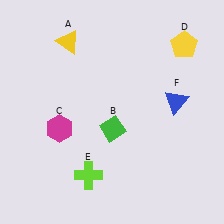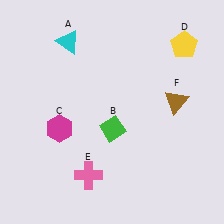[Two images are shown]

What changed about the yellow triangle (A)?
In Image 1, A is yellow. In Image 2, it changed to cyan.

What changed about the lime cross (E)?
In Image 1, E is lime. In Image 2, it changed to pink.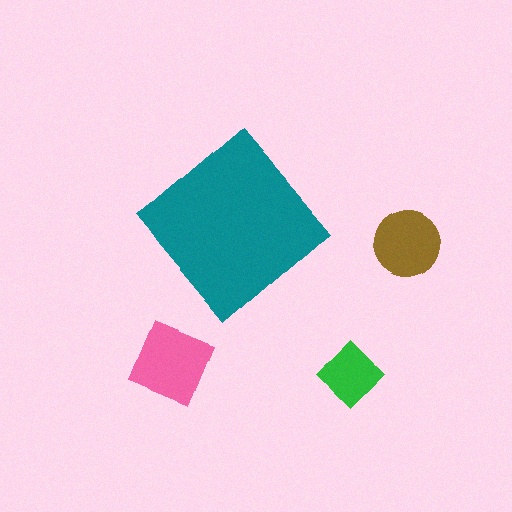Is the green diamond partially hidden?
No, the green diamond is fully visible.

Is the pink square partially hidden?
No, the pink square is fully visible.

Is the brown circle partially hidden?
No, the brown circle is fully visible.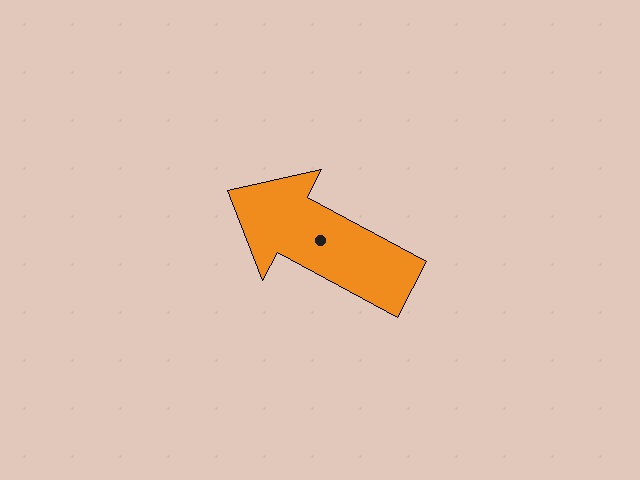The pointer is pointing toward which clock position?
Roughly 10 o'clock.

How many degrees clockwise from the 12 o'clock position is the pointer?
Approximately 298 degrees.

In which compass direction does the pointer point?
Northwest.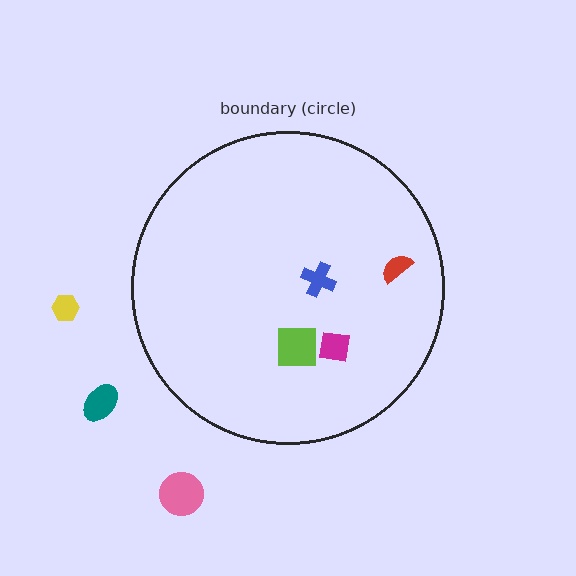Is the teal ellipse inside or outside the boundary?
Outside.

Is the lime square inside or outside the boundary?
Inside.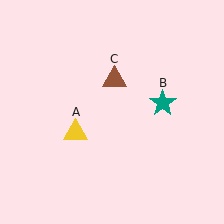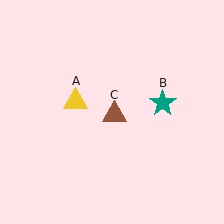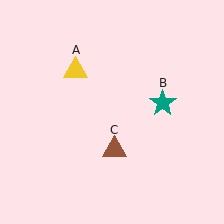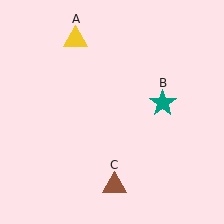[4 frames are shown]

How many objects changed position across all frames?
2 objects changed position: yellow triangle (object A), brown triangle (object C).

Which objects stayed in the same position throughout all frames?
Teal star (object B) remained stationary.